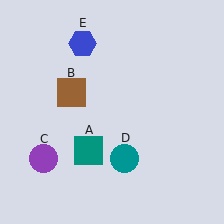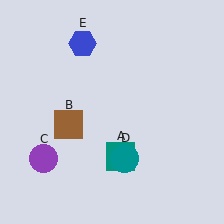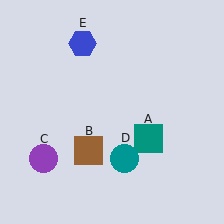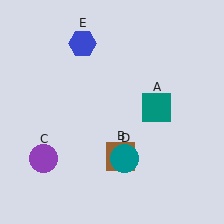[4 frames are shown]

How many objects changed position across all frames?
2 objects changed position: teal square (object A), brown square (object B).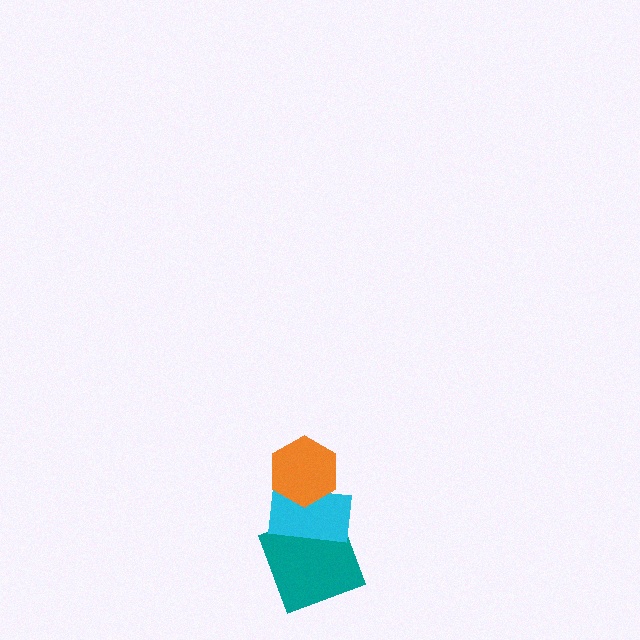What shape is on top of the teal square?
The cyan rectangle is on top of the teal square.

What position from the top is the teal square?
The teal square is 3rd from the top.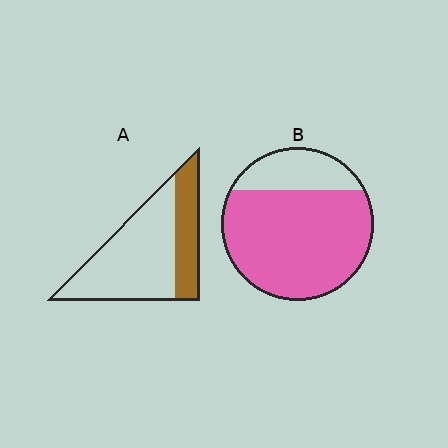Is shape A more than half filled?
No.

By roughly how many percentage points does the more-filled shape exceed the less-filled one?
By roughly 45 percentage points (B over A).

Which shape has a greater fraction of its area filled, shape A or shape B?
Shape B.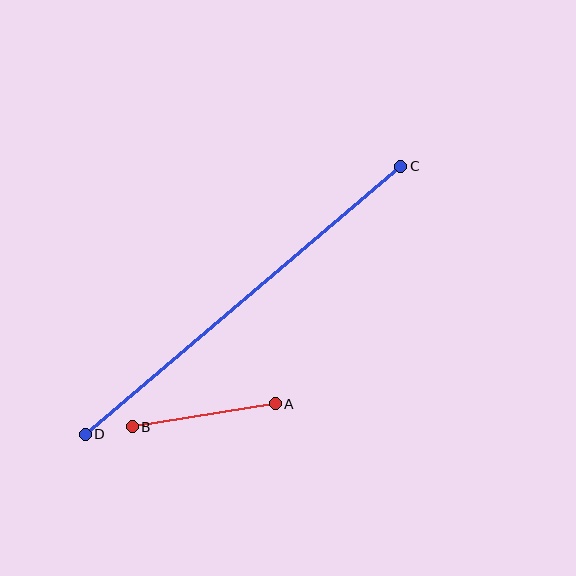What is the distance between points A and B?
The distance is approximately 145 pixels.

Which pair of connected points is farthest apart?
Points C and D are farthest apart.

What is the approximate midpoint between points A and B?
The midpoint is at approximately (204, 415) pixels.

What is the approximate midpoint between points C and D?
The midpoint is at approximately (243, 300) pixels.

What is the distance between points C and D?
The distance is approximately 414 pixels.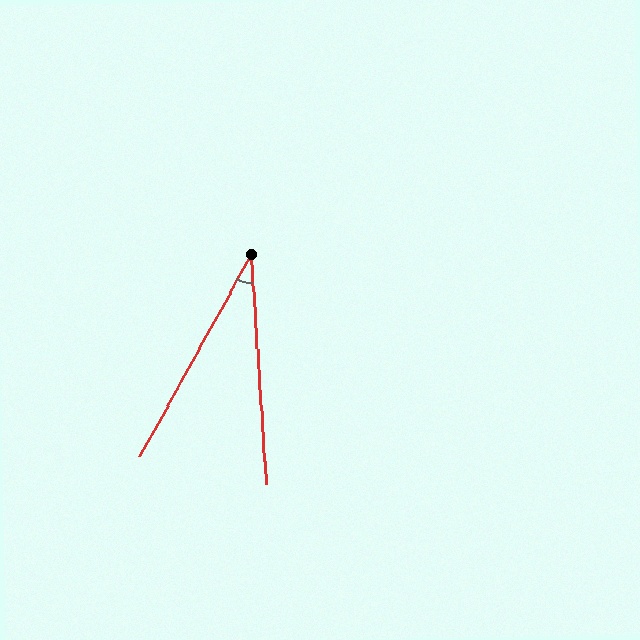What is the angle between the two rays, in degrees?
Approximately 33 degrees.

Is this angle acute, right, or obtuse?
It is acute.